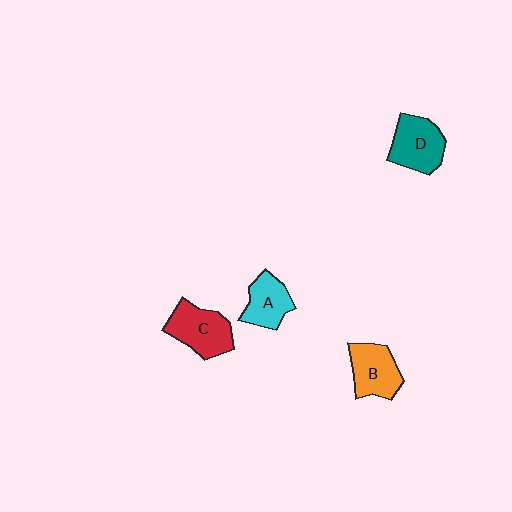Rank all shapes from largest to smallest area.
From largest to smallest: C (red), D (teal), B (orange), A (cyan).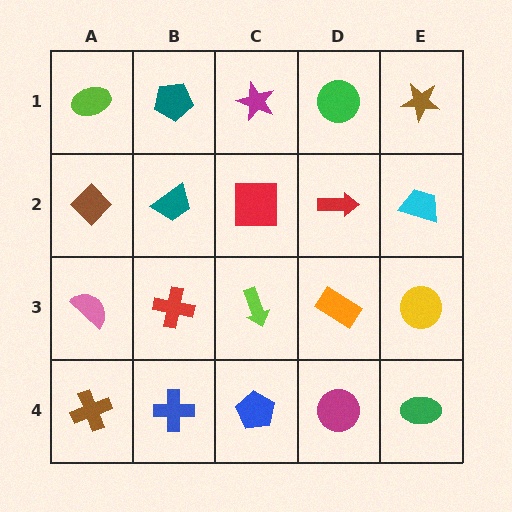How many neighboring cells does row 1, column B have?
3.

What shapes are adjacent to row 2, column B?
A teal pentagon (row 1, column B), a red cross (row 3, column B), a brown diamond (row 2, column A), a red square (row 2, column C).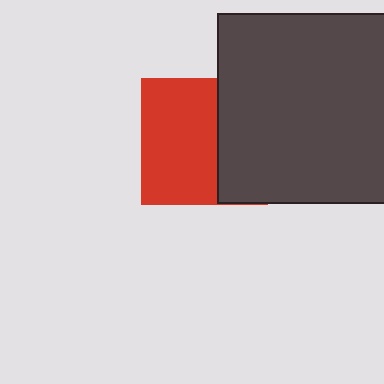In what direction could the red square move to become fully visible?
The red square could move left. That would shift it out from behind the dark gray square entirely.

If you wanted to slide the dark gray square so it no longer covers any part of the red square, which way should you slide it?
Slide it right — that is the most direct way to separate the two shapes.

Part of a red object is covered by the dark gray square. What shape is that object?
It is a square.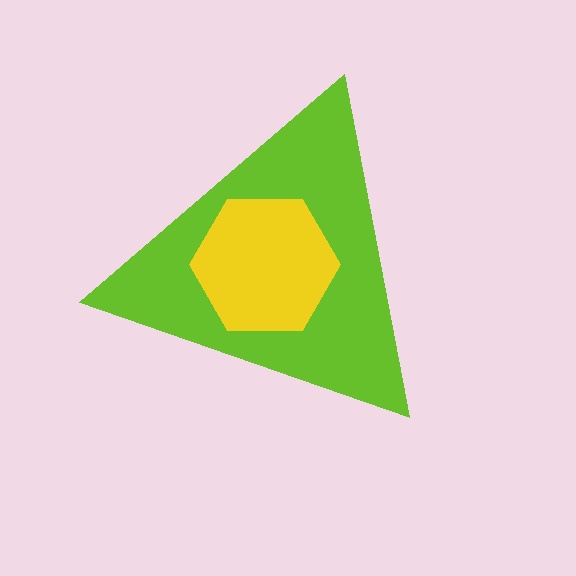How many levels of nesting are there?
2.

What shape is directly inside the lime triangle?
The yellow hexagon.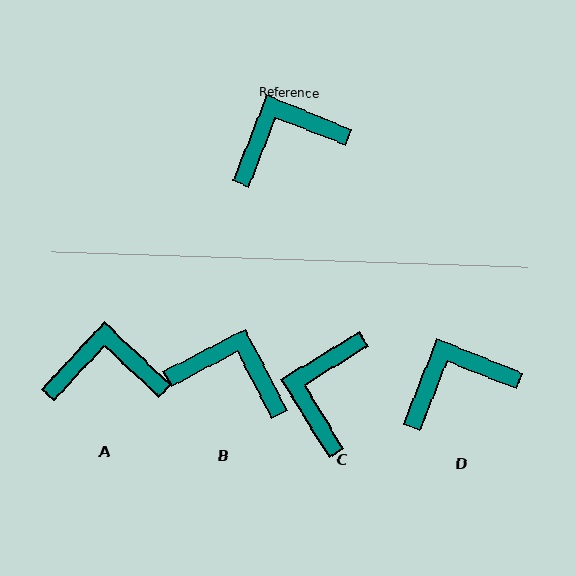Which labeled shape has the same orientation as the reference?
D.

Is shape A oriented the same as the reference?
No, it is off by about 21 degrees.